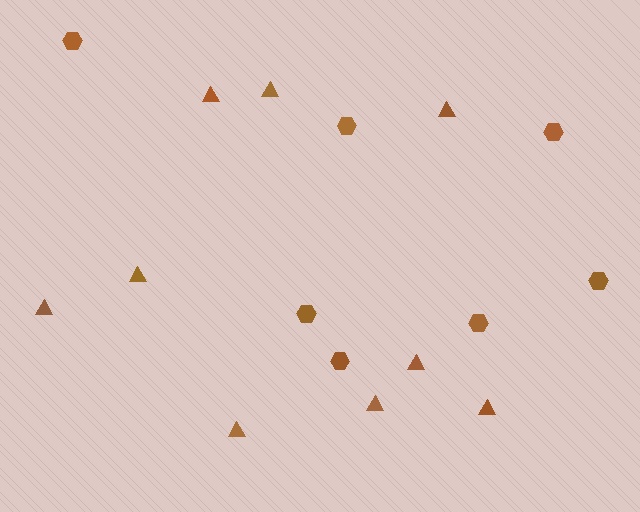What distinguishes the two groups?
There are 2 groups: one group of triangles (9) and one group of hexagons (7).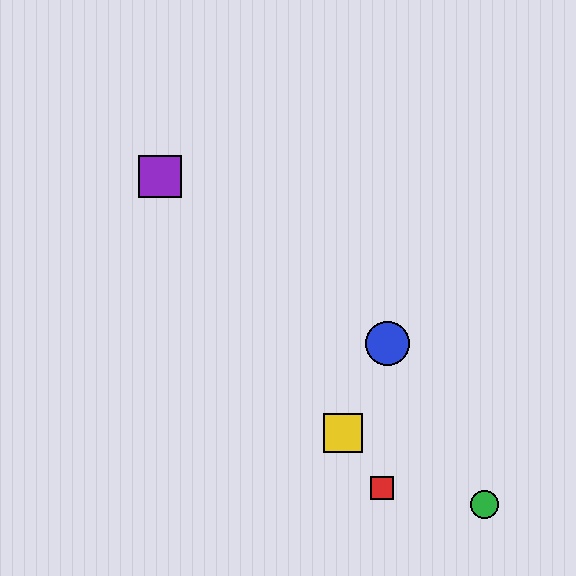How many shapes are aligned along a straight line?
3 shapes (the red square, the yellow square, the purple square) are aligned along a straight line.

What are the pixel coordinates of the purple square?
The purple square is at (160, 177).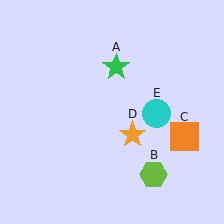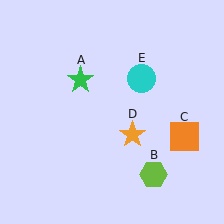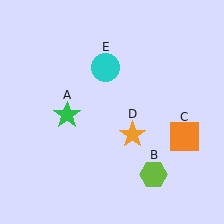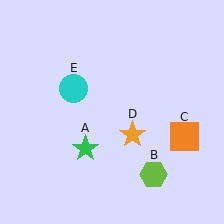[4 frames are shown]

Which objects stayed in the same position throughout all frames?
Lime hexagon (object B) and orange square (object C) and orange star (object D) remained stationary.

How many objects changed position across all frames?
2 objects changed position: green star (object A), cyan circle (object E).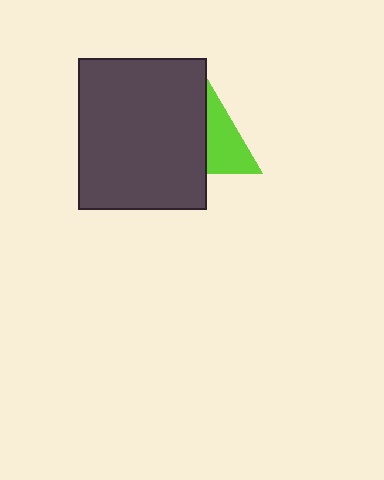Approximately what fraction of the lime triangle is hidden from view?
Roughly 55% of the lime triangle is hidden behind the dark gray rectangle.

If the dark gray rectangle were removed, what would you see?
You would see the complete lime triangle.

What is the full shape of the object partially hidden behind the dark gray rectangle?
The partially hidden object is a lime triangle.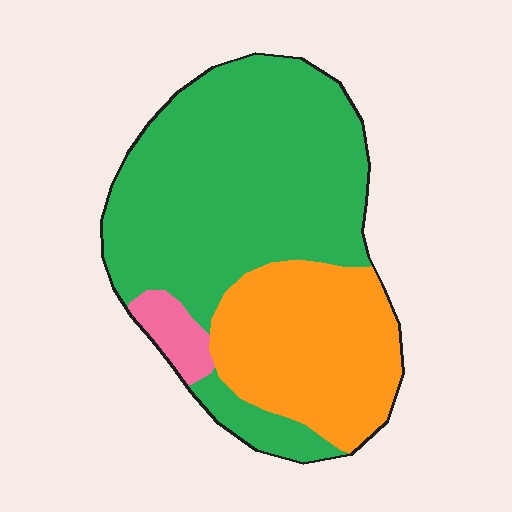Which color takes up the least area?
Pink, at roughly 5%.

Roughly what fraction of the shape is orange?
Orange takes up between a sixth and a third of the shape.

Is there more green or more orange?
Green.